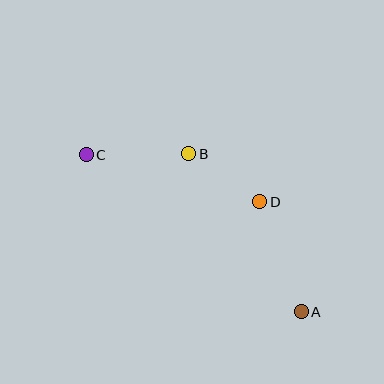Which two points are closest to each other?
Points B and D are closest to each other.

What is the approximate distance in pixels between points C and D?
The distance between C and D is approximately 179 pixels.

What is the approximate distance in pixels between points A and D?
The distance between A and D is approximately 118 pixels.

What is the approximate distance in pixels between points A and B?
The distance between A and B is approximately 194 pixels.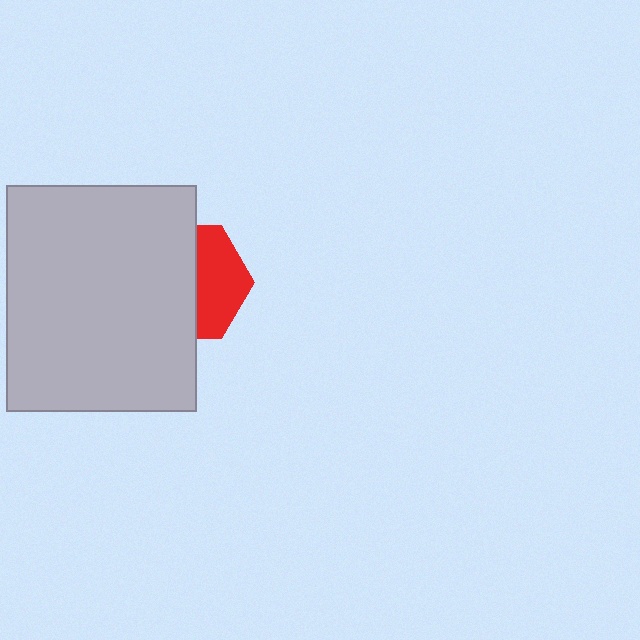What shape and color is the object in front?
The object in front is a light gray rectangle.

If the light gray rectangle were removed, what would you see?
You would see the complete red hexagon.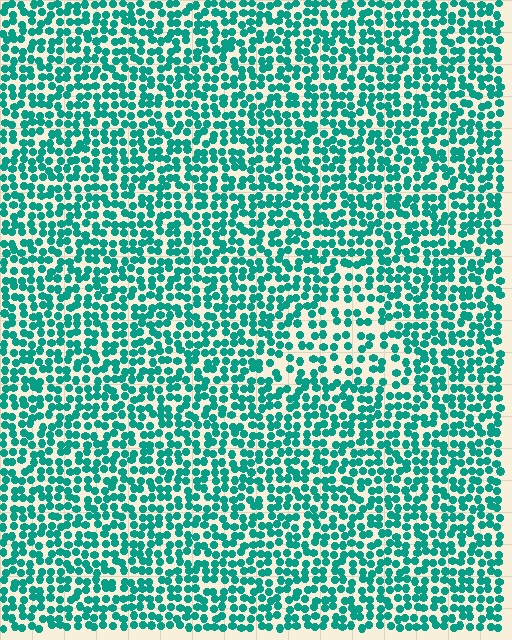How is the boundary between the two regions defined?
The boundary is defined by a change in element density (approximately 1.7x ratio). All elements are the same color, size, and shape.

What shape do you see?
I see a triangle.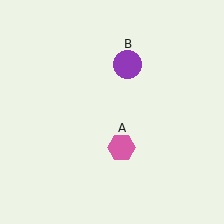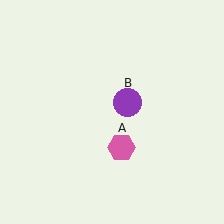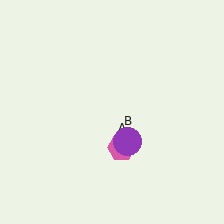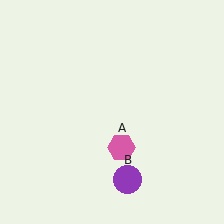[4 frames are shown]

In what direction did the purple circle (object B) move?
The purple circle (object B) moved down.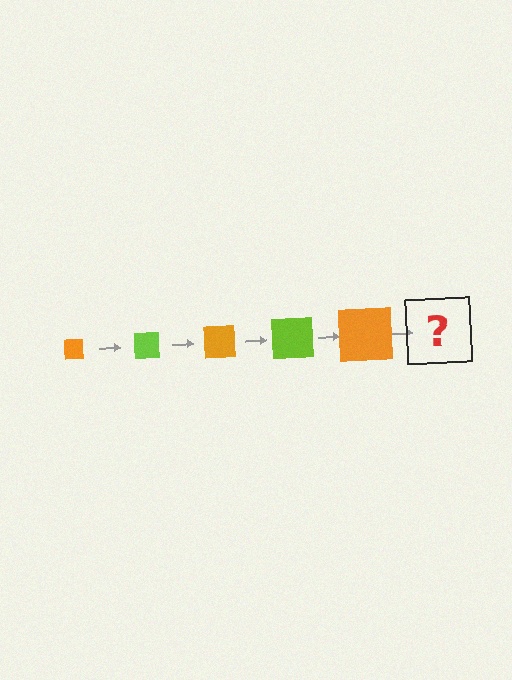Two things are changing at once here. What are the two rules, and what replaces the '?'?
The two rules are that the square grows larger each step and the color cycles through orange and lime. The '?' should be a lime square, larger than the previous one.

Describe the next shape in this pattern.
It should be a lime square, larger than the previous one.